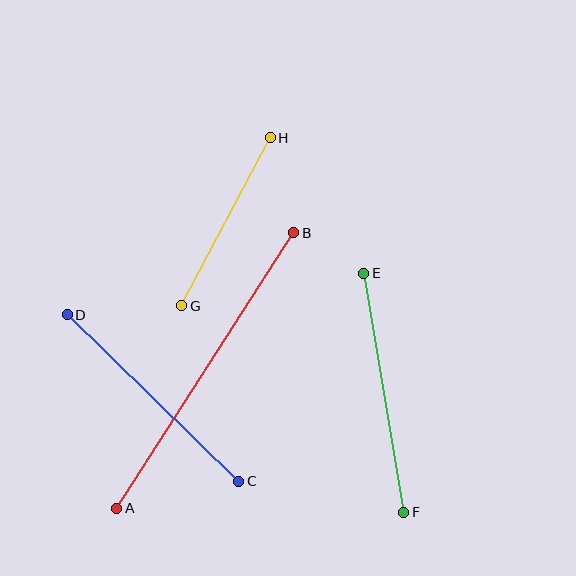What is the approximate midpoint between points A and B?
The midpoint is at approximately (205, 371) pixels.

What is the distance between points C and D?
The distance is approximately 239 pixels.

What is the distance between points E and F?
The distance is approximately 243 pixels.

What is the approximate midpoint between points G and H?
The midpoint is at approximately (226, 222) pixels.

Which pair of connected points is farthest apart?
Points A and B are farthest apart.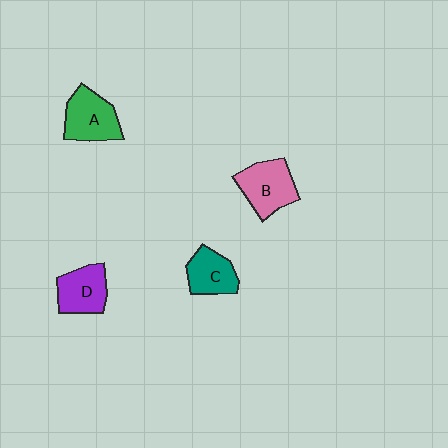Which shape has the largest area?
Shape B (pink).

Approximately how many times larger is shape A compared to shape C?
Approximately 1.3 times.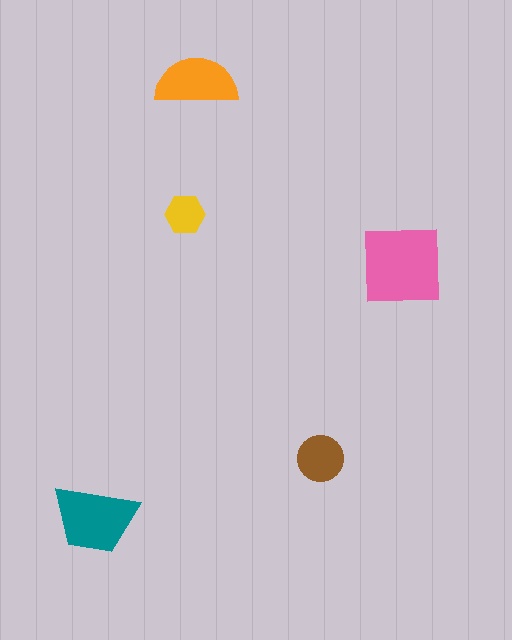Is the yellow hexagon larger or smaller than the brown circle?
Smaller.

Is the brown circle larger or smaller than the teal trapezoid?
Smaller.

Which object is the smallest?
The yellow hexagon.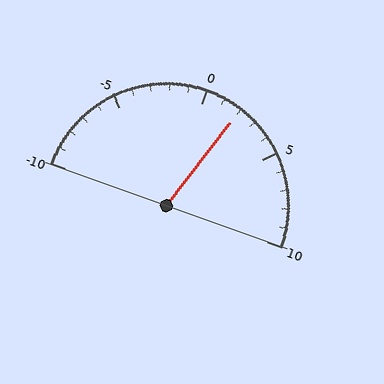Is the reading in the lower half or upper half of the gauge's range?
The reading is in the upper half of the range (-10 to 10).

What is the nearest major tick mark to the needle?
The nearest major tick mark is 0.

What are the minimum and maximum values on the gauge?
The gauge ranges from -10 to 10.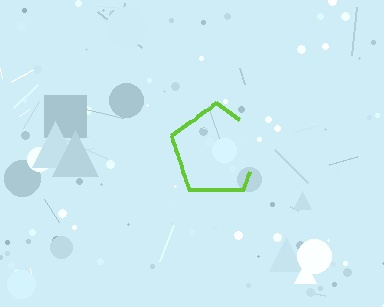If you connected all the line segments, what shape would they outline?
They would outline a pentagon.